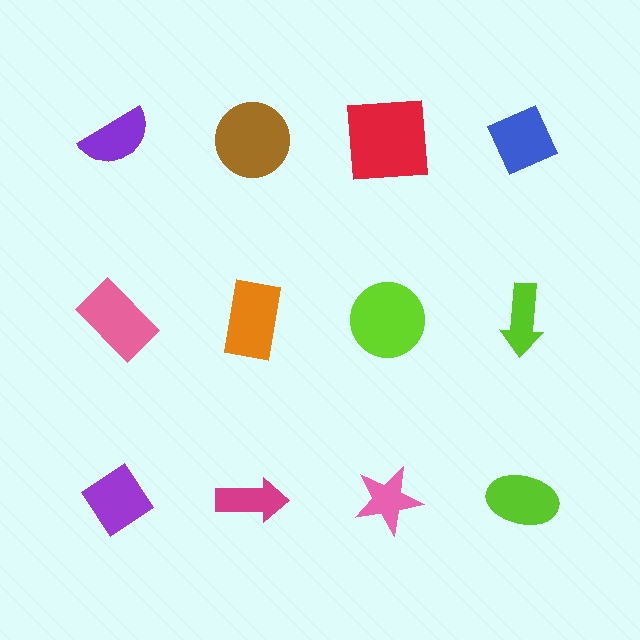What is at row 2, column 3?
A lime circle.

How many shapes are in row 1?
4 shapes.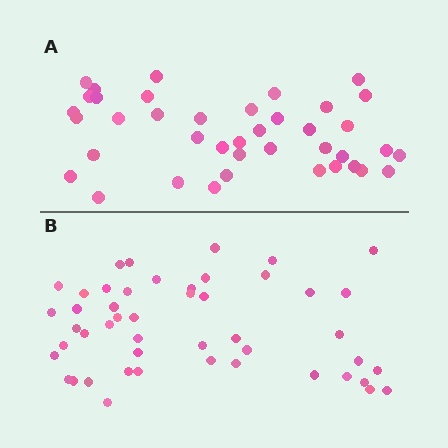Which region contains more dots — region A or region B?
Region B (the bottom region) has more dots.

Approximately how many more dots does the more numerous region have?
Region B has roughly 8 or so more dots than region A.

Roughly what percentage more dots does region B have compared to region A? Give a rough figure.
About 20% more.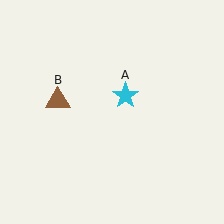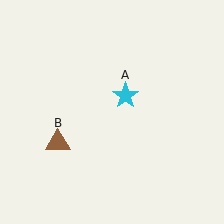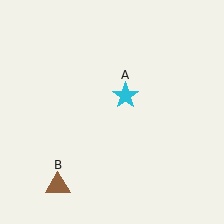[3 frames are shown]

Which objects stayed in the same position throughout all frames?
Cyan star (object A) remained stationary.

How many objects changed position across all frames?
1 object changed position: brown triangle (object B).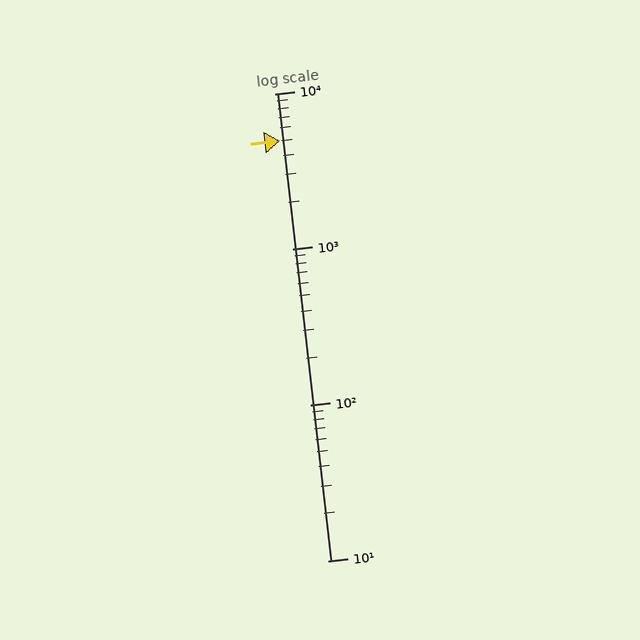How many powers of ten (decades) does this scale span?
The scale spans 3 decades, from 10 to 10000.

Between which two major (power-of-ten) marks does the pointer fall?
The pointer is between 1000 and 10000.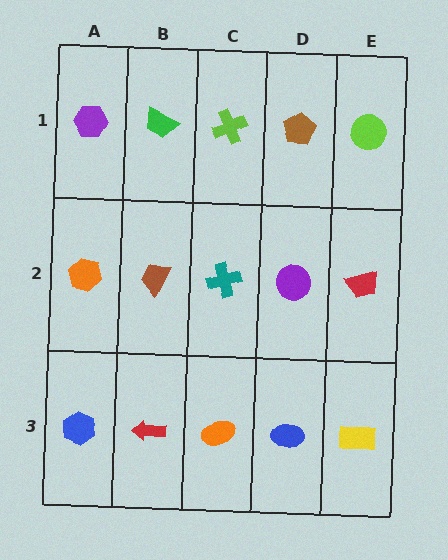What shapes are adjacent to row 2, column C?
A lime cross (row 1, column C), an orange ellipse (row 3, column C), a brown trapezoid (row 2, column B), a purple circle (row 2, column D).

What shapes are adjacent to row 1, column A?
An orange hexagon (row 2, column A), a green trapezoid (row 1, column B).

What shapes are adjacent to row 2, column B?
A green trapezoid (row 1, column B), a red arrow (row 3, column B), an orange hexagon (row 2, column A), a teal cross (row 2, column C).